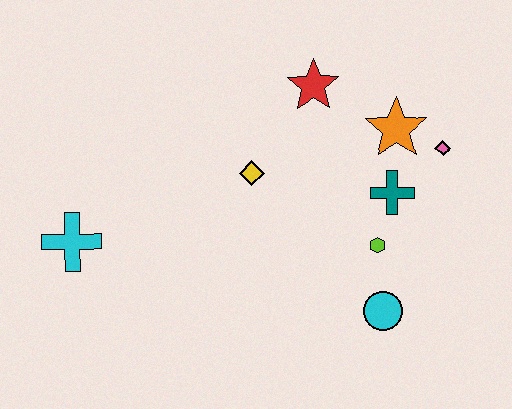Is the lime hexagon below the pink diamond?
Yes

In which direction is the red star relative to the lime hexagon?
The red star is above the lime hexagon.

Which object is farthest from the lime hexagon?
The cyan cross is farthest from the lime hexagon.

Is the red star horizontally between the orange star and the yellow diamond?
Yes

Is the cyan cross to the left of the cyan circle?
Yes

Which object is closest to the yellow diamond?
The red star is closest to the yellow diamond.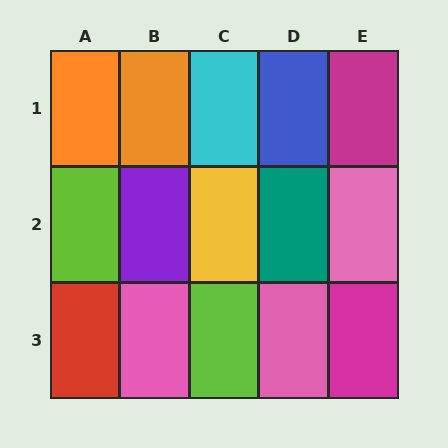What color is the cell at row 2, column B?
Purple.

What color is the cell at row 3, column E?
Magenta.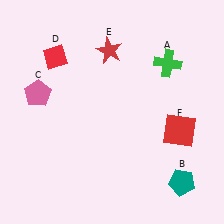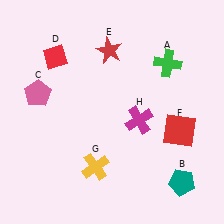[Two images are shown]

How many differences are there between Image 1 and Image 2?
There are 2 differences between the two images.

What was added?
A yellow cross (G), a magenta cross (H) were added in Image 2.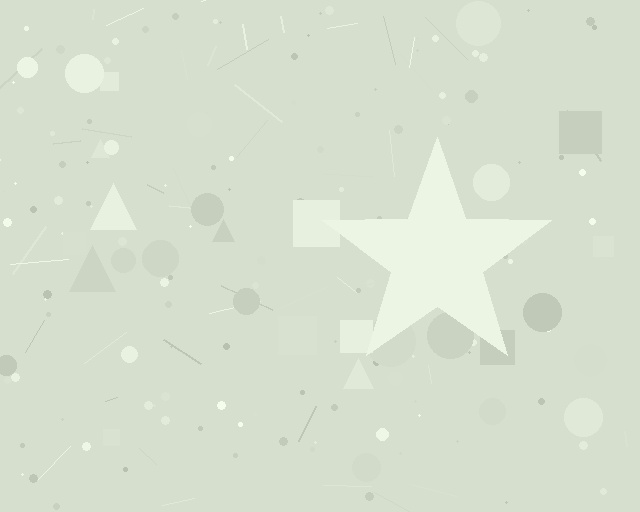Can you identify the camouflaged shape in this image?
The camouflaged shape is a star.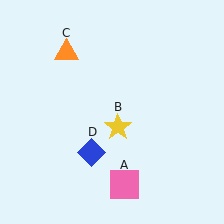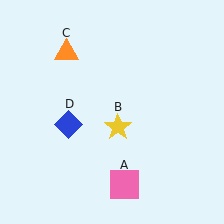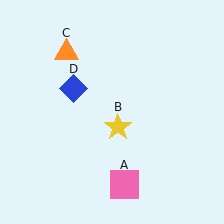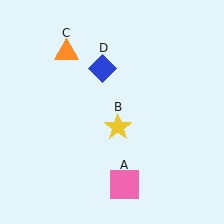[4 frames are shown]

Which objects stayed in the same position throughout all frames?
Pink square (object A) and yellow star (object B) and orange triangle (object C) remained stationary.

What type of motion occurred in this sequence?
The blue diamond (object D) rotated clockwise around the center of the scene.